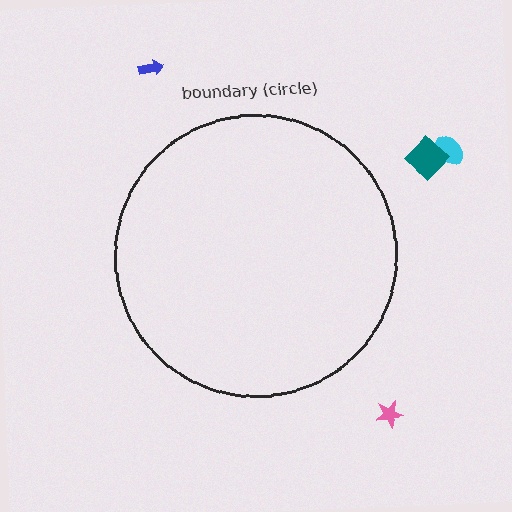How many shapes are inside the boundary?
0 inside, 4 outside.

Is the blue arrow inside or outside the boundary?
Outside.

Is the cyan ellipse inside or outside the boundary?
Outside.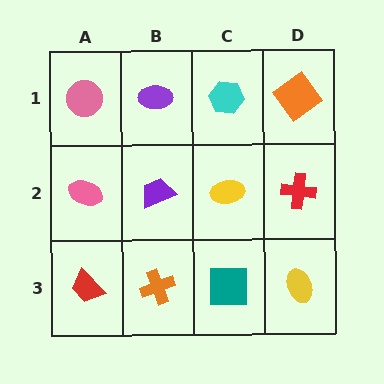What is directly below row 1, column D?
A red cross.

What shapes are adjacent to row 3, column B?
A purple trapezoid (row 2, column B), a red trapezoid (row 3, column A), a teal square (row 3, column C).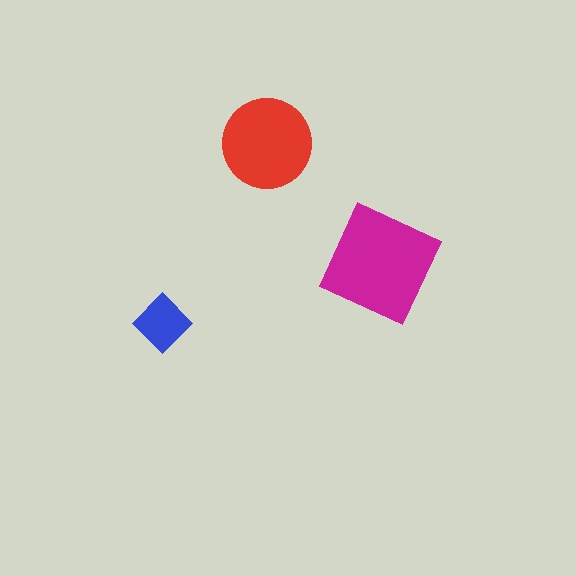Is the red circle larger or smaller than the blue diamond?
Larger.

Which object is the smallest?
The blue diamond.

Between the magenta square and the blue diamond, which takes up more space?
The magenta square.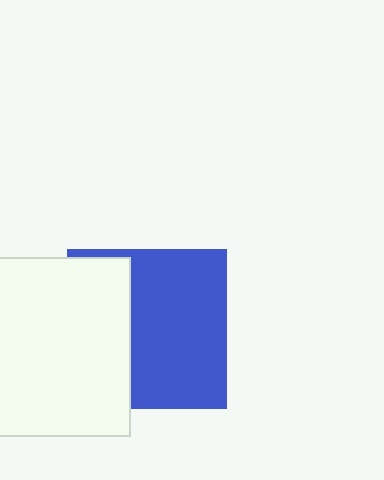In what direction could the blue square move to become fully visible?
The blue square could move right. That would shift it out from behind the white rectangle entirely.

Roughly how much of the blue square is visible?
About half of it is visible (roughly 62%).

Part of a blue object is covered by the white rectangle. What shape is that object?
It is a square.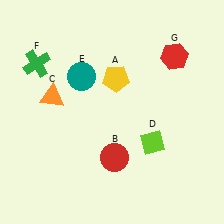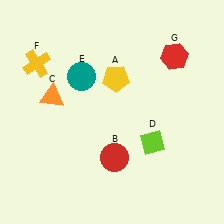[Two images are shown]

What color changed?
The cross (F) changed from green in Image 1 to yellow in Image 2.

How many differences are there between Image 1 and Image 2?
There is 1 difference between the two images.